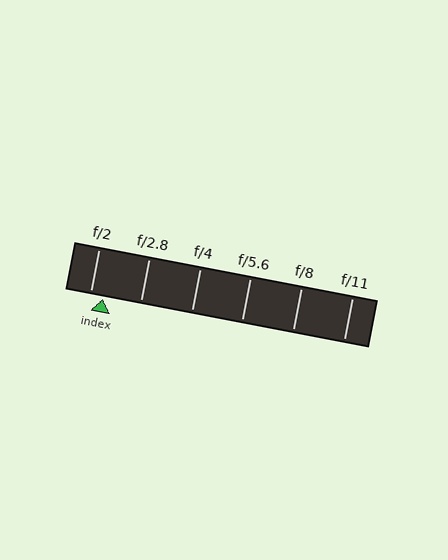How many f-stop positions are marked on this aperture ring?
There are 6 f-stop positions marked.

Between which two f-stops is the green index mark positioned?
The index mark is between f/2 and f/2.8.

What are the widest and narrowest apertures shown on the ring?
The widest aperture shown is f/2 and the narrowest is f/11.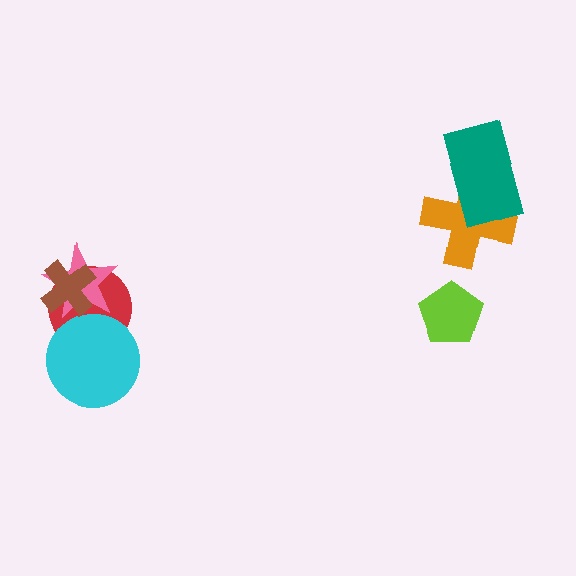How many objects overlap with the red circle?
3 objects overlap with the red circle.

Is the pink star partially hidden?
Yes, it is partially covered by another shape.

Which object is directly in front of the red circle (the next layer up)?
The cyan circle is directly in front of the red circle.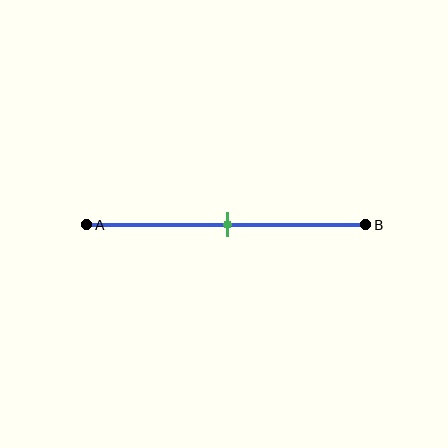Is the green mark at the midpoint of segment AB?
Yes, the mark is approximately at the midpoint.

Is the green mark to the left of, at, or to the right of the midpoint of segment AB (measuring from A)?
The green mark is approximately at the midpoint of segment AB.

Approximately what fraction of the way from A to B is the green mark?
The green mark is approximately 50% of the way from A to B.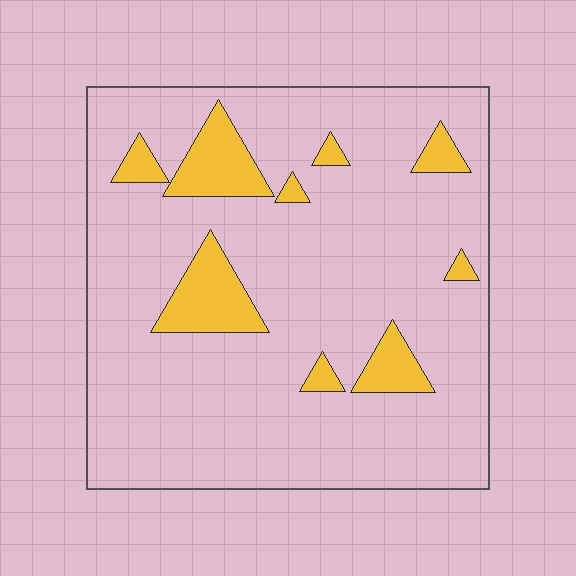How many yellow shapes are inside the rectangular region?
9.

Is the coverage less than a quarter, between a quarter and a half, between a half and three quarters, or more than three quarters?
Less than a quarter.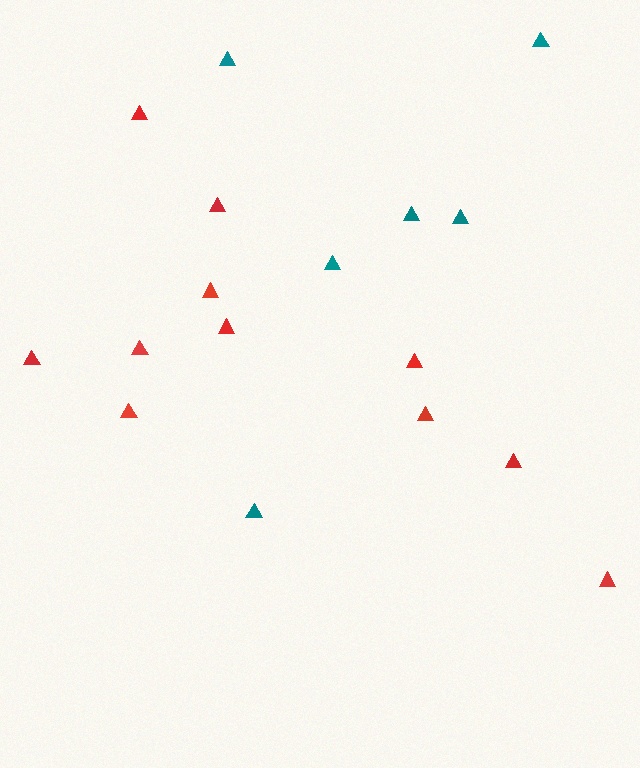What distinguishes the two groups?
There are 2 groups: one group of red triangles (11) and one group of teal triangles (6).